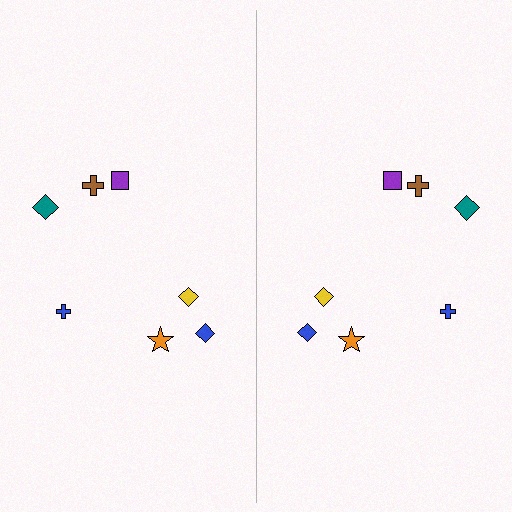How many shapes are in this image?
There are 14 shapes in this image.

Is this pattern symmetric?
Yes, this pattern has bilateral (reflection) symmetry.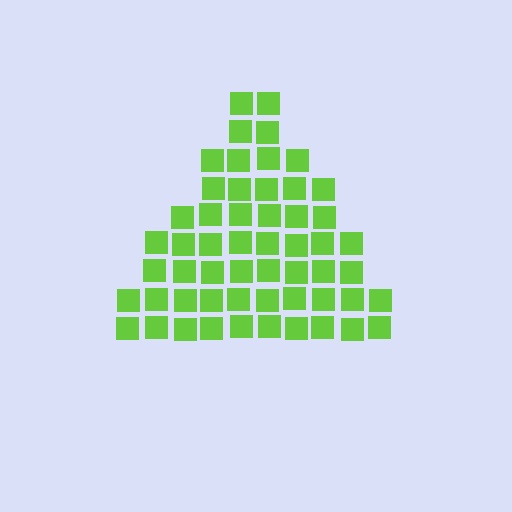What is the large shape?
The large shape is a triangle.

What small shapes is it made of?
It is made of small squares.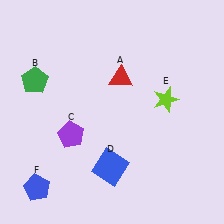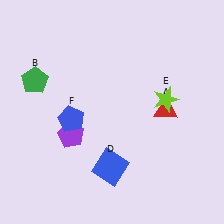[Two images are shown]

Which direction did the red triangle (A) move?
The red triangle (A) moved right.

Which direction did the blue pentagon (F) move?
The blue pentagon (F) moved up.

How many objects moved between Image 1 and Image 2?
2 objects moved between the two images.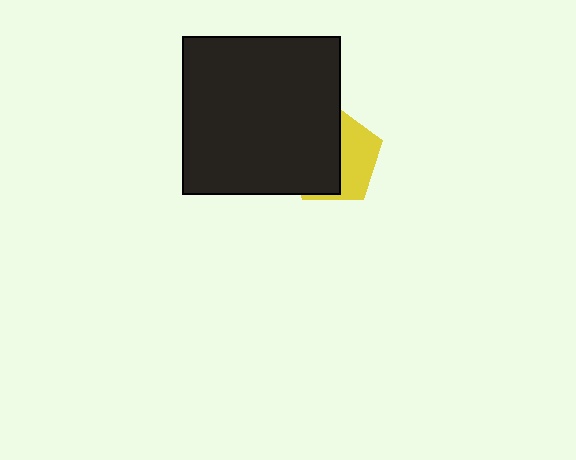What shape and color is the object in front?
The object in front is a black square.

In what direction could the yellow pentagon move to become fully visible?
The yellow pentagon could move right. That would shift it out from behind the black square entirely.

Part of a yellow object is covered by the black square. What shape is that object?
It is a pentagon.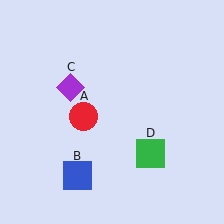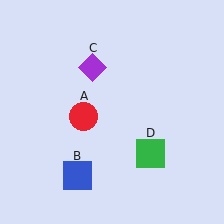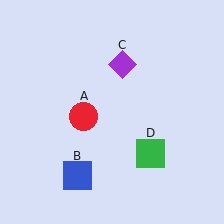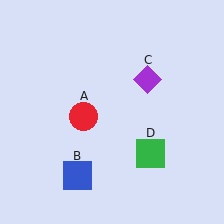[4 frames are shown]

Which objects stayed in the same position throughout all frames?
Red circle (object A) and blue square (object B) and green square (object D) remained stationary.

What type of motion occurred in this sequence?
The purple diamond (object C) rotated clockwise around the center of the scene.